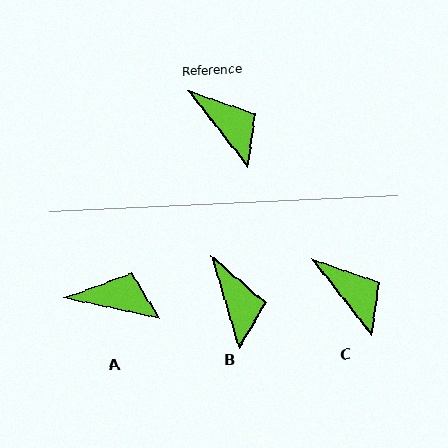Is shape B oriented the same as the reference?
No, it is off by about 21 degrees.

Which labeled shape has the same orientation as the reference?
C.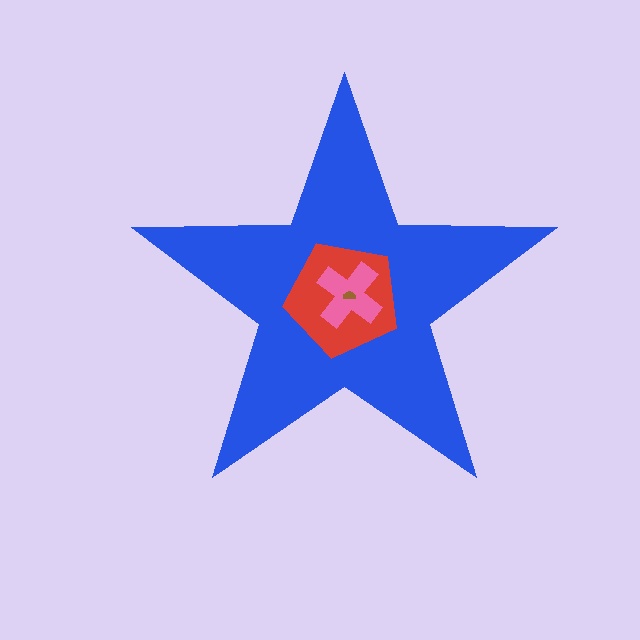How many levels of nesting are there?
4.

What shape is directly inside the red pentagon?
The pink cross.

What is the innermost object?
The brown semicircle.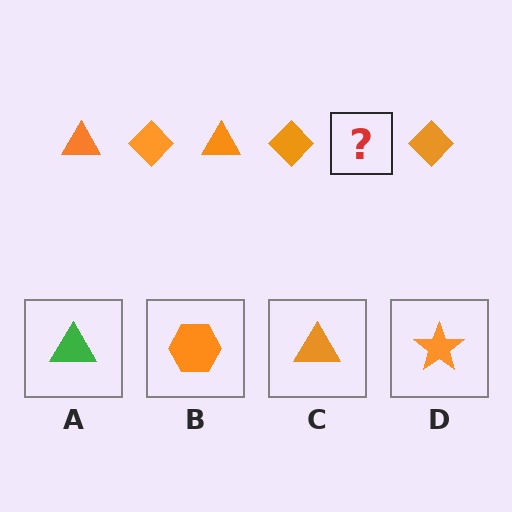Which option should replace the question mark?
Option C.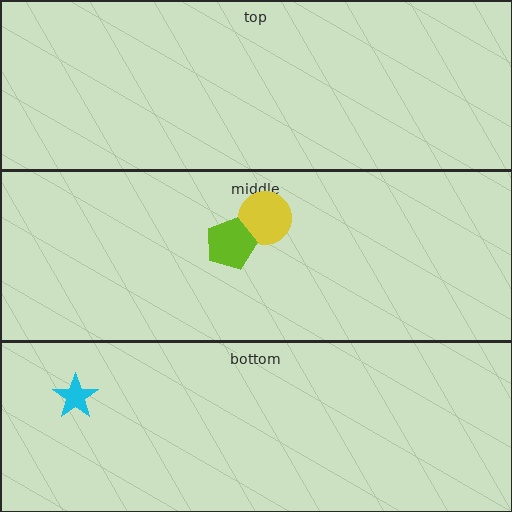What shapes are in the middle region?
The yellow circle, the lime pentagon.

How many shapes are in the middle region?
2.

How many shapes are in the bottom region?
1.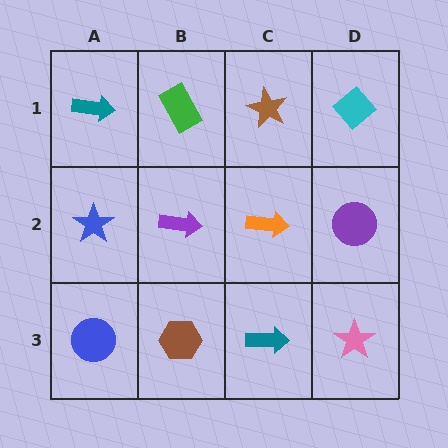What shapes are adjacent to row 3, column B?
A purple arrow (row 2, column B), a blue circle (row 3, column A), a teal arrow (row 3, column C).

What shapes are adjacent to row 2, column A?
A teal arrow (row 1, column A), a blue circle (row 3, column A), a purple arrow (row 2, column B).